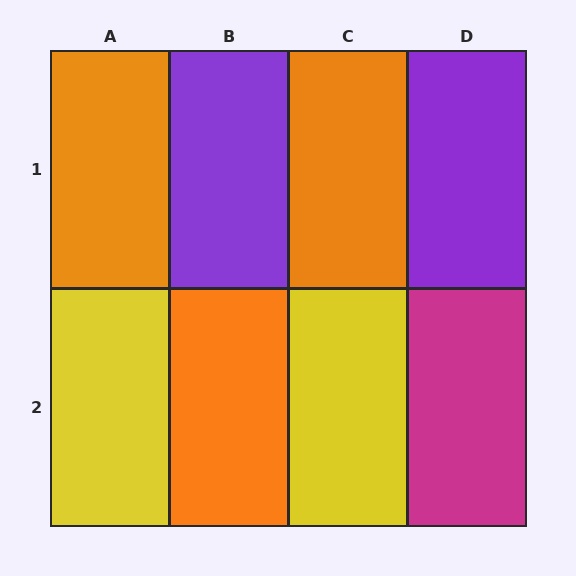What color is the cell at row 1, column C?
Orange.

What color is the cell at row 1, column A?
Orange.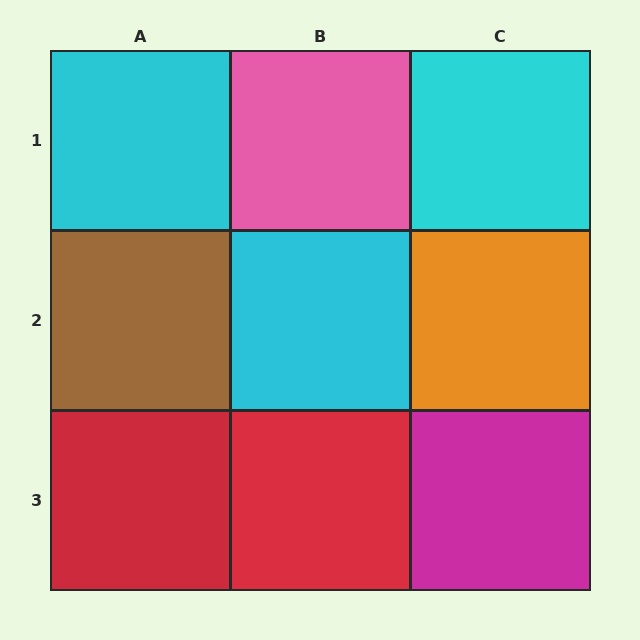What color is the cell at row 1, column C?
Cyan.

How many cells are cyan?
3 cells are cyan.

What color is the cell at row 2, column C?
Orange.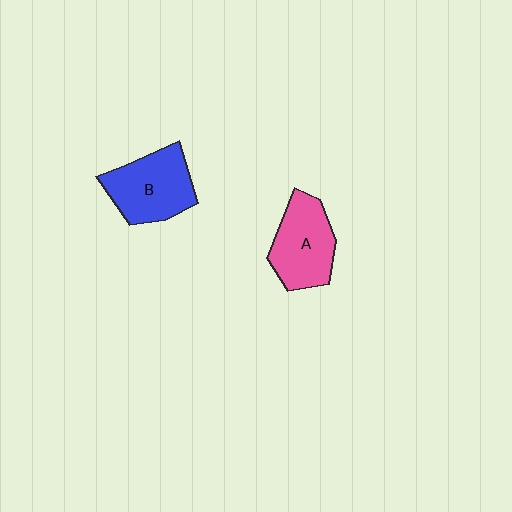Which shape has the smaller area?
Shape A (pink).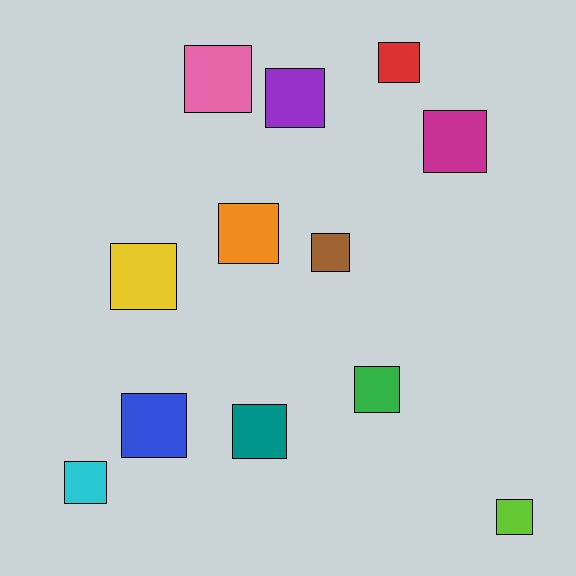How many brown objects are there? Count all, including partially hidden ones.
There is 1 brown object.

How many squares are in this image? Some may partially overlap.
There are 12 squares.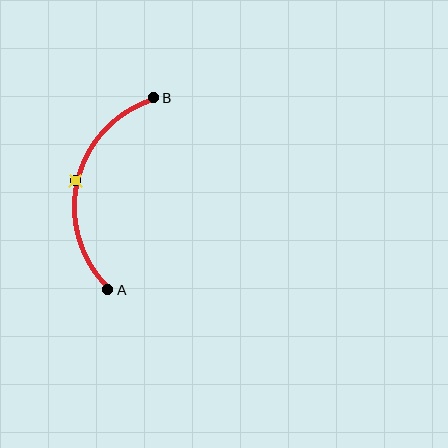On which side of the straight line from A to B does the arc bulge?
The arc bulges to the left of the straight line connecting A and B.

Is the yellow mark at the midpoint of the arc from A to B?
Yes. The yellow mark lies on the arc at equal arc-length from both A and B — it is the arc midpoint.